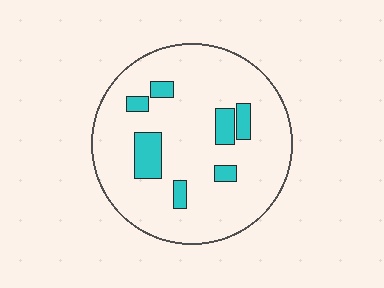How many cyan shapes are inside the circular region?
7.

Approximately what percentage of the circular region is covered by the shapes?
Approximately 15%.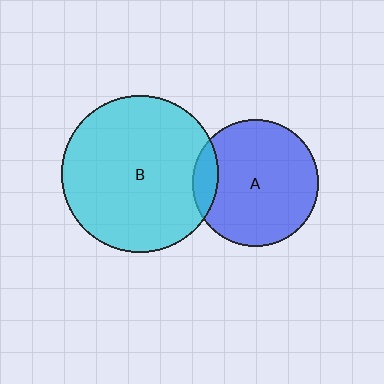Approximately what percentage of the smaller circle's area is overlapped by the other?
Approximately 10%.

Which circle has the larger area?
Circle B (cyan).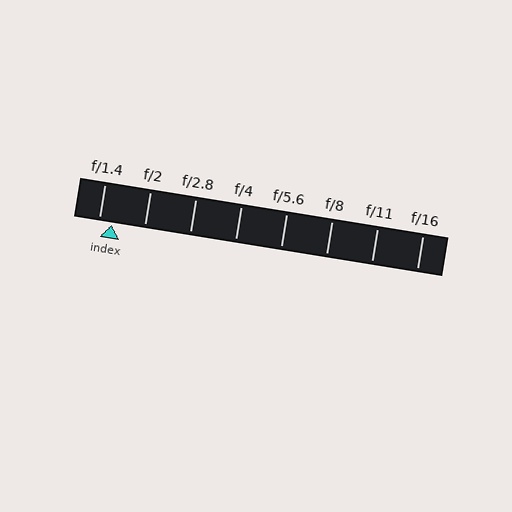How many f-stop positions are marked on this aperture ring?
There are 8 f-stop positions marked.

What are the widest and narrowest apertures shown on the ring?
The widest aperture shown is f/1.4 and the narrowest is f/16.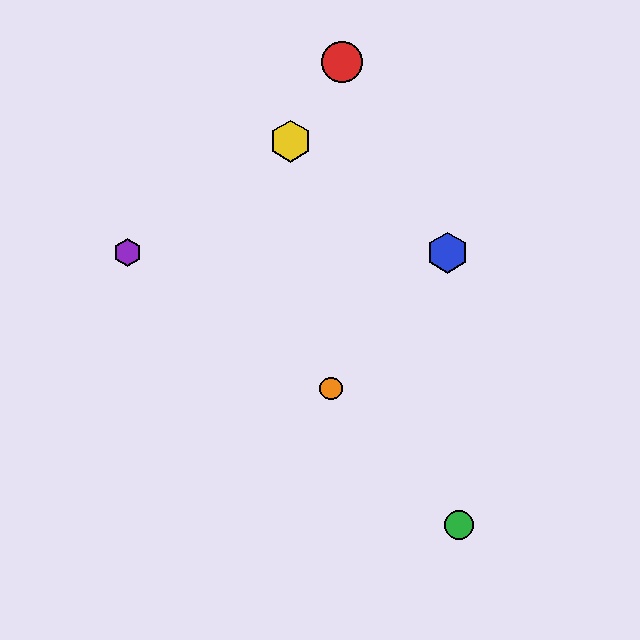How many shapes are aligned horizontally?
2 shapes (the blue hexagon, the purple hexagon) are aligned horizontally.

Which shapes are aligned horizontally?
The blue hexagon, the purple hexagon are aligned horizontally.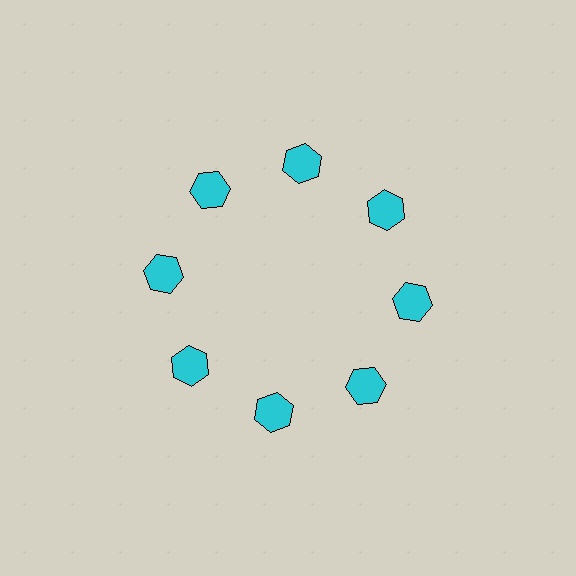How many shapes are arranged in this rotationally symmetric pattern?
There are 8 shapes, arranged in 8 groups of 1.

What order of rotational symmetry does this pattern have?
This pattern has 8-fold rotational symmetry.